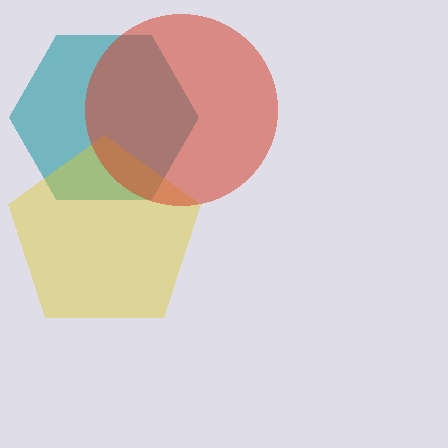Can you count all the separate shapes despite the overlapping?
Yes, there are 3 separate shapes.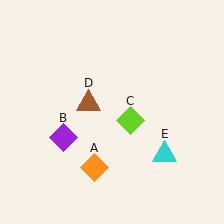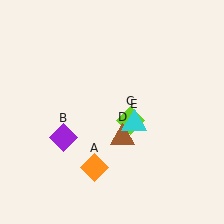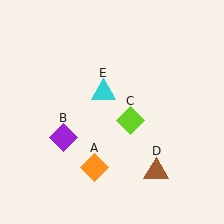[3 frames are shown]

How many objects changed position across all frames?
2 objects changed position: brown triangle (object D), cyan triangle (object E).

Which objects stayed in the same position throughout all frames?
Orange diamond (object A) and purple diamond (object B) and lime diamond (object C) remained stationary.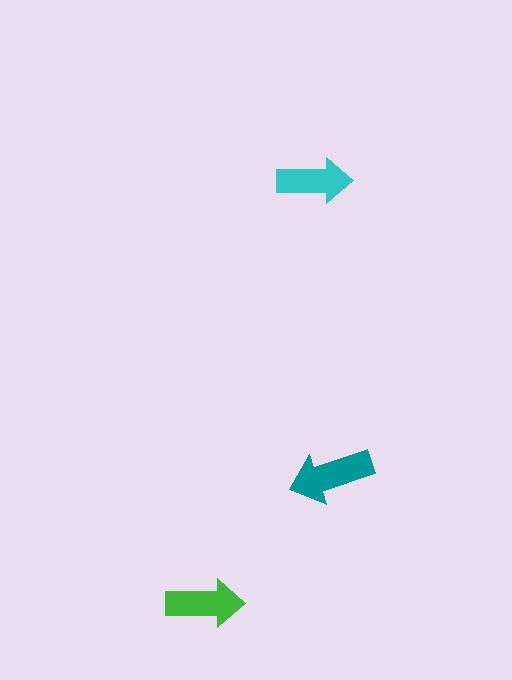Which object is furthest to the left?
The green arrow is leftmost.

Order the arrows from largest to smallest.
the teal one, the green one, the cyan one.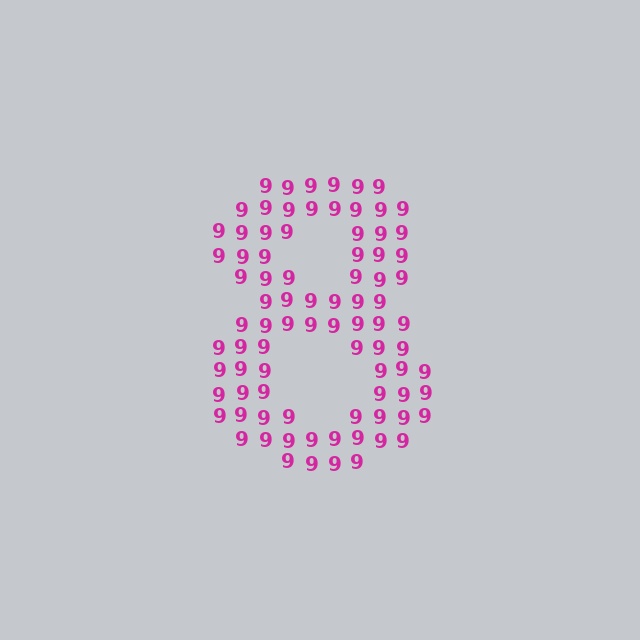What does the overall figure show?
The overall figure shows the digit 8.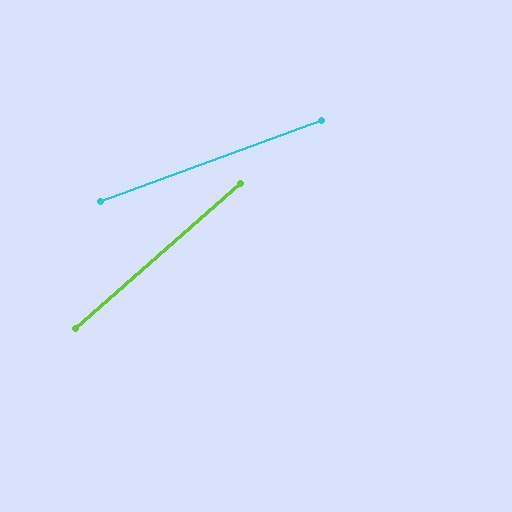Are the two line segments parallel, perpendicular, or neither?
Neither parallel nor perpendicular — they differ by about 21°.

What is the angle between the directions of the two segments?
Approximately 21 degrees.